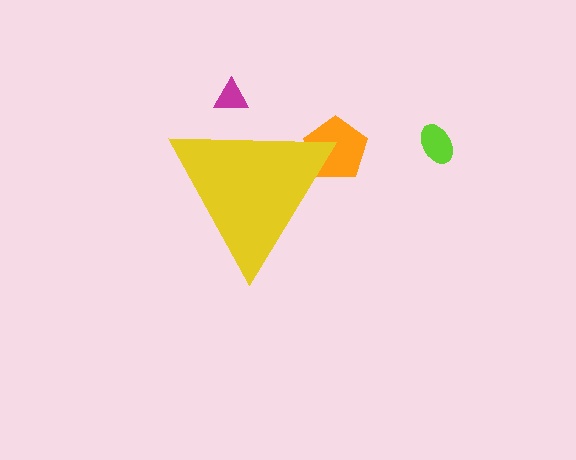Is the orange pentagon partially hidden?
Yes, the orange pentagon is partially hidden behind the yellow triangle.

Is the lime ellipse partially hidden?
No, the lime ellipse is fully visible.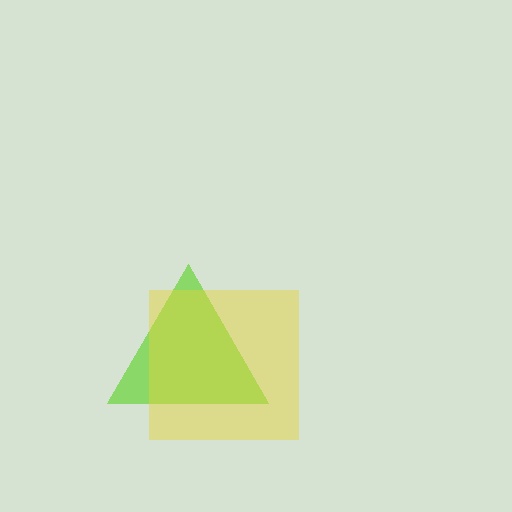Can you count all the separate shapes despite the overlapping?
Yes, there are 2 separate shapes.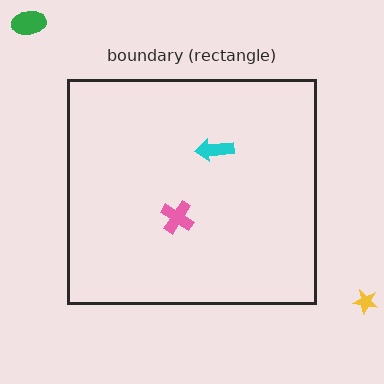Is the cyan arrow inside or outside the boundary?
Inside.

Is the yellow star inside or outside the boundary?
Outside.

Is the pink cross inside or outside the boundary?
Inside.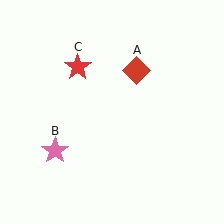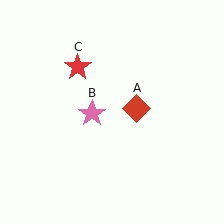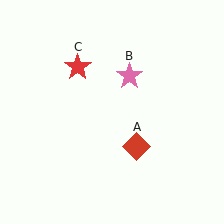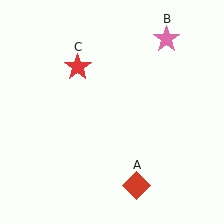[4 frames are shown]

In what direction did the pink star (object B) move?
The pink star (object B) moved up and to the right.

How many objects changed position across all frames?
2 objects changed position: red diamond (object A), pink star (object B).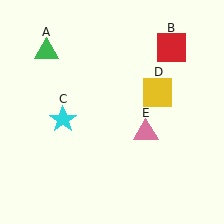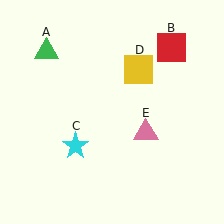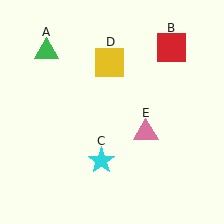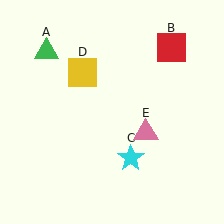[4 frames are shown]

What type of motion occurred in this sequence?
The cyan star (object C), yellow square (object D) rotated counterclockwise around the center of the scene.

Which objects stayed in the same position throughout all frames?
Green triangle (object A) and red square (object B) and pink triangle (object E) remained stationary.